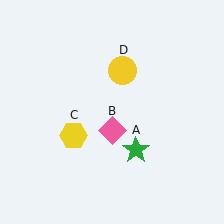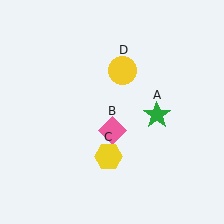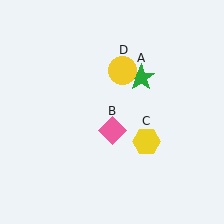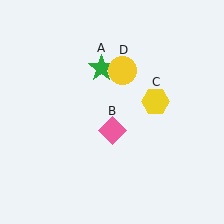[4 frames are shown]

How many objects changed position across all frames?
2 objects changed position: green star (object A), yellow hexagon (object C).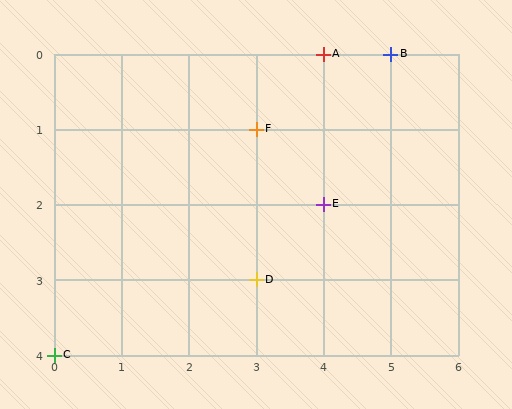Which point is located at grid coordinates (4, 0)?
Point A is at (4, 0).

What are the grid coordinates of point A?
Point A is at grid coordinates (4, 0).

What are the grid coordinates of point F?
Point F is at grid coordinates (3, 1).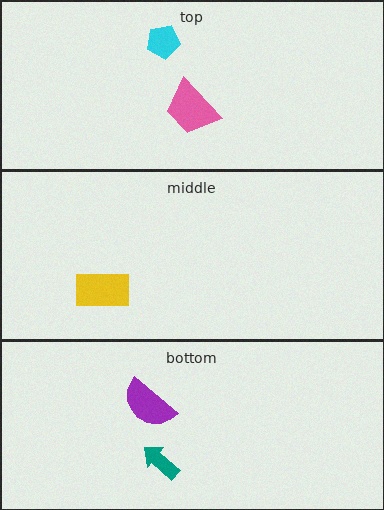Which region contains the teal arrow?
The bottom region.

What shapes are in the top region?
The cyan pentagon, the pink trapezoid.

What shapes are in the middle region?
The yellow rectangle.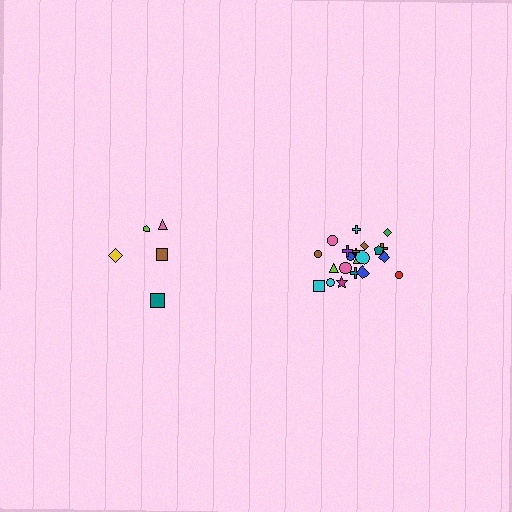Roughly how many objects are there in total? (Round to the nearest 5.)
Roughly 25 objects in total.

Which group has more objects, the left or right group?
The right group.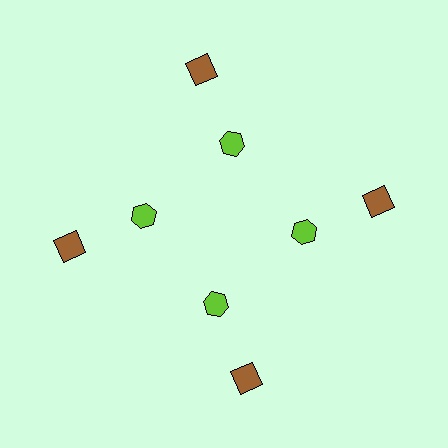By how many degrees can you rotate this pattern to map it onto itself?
The pattern maps onto itself every 90 degrees of rotation.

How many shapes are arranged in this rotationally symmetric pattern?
There are 8 shapes, arranged in 4 groups of 2.